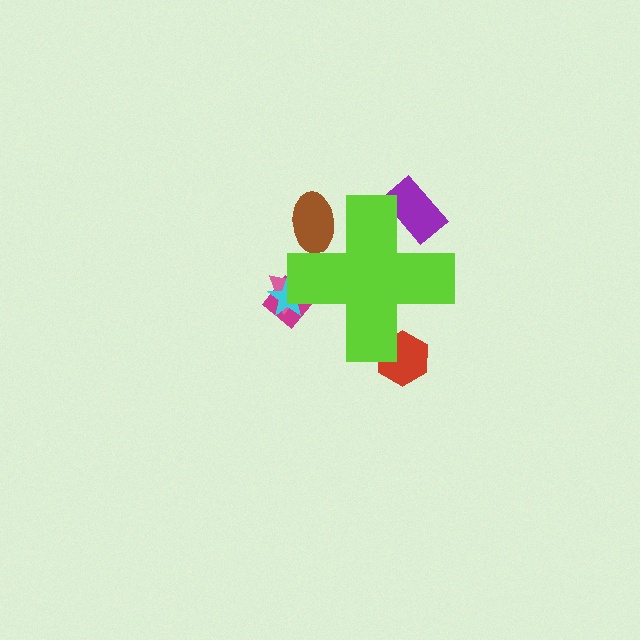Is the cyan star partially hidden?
Yes, the cyan star is partially hidden behind the lime cross.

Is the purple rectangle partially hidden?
Yes, the purple rectangle is partially hidden behind the lime cross.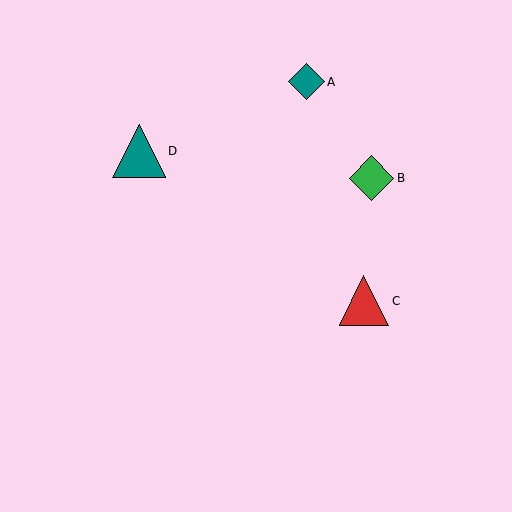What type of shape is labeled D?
Shape D is a teal triangle.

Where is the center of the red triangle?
The center of the red triangle is at (364, 301).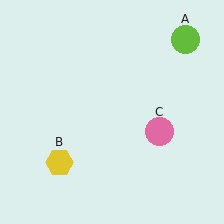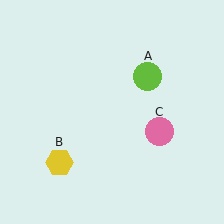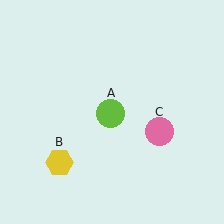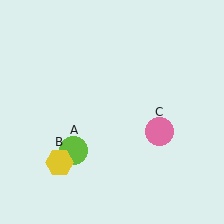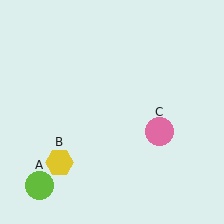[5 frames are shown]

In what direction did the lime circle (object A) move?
The lime circle (object A) moved down and to the left.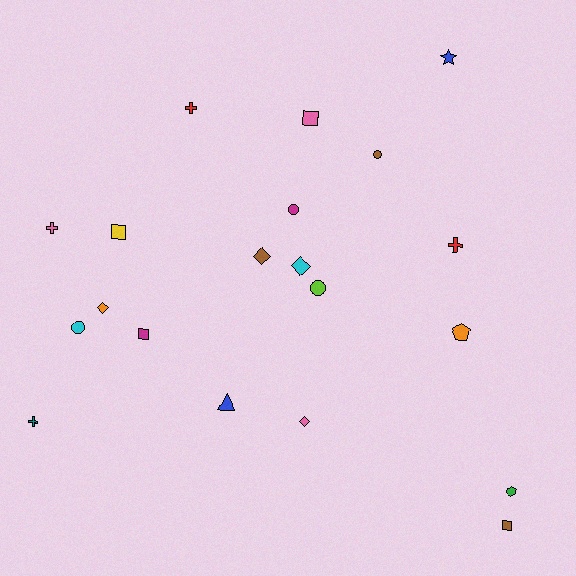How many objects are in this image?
There are 20 objects.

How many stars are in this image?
There is 1 star.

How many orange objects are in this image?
There are 2 orange objects.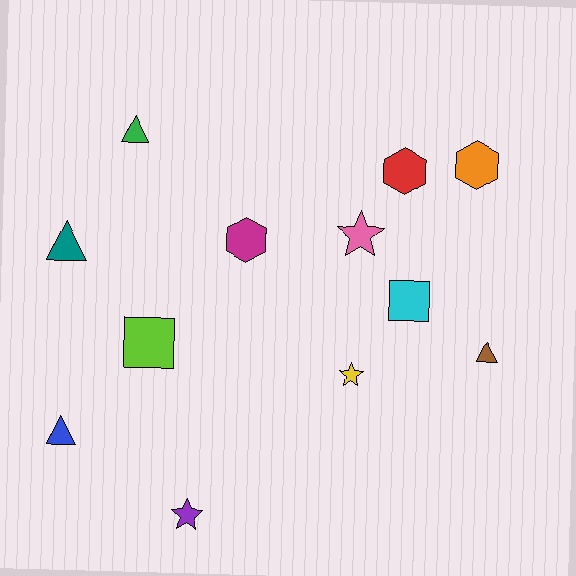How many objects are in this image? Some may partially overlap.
There are 12 objects.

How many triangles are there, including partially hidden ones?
There are 4 triangles.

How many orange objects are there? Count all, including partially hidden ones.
There is 1 orange object.